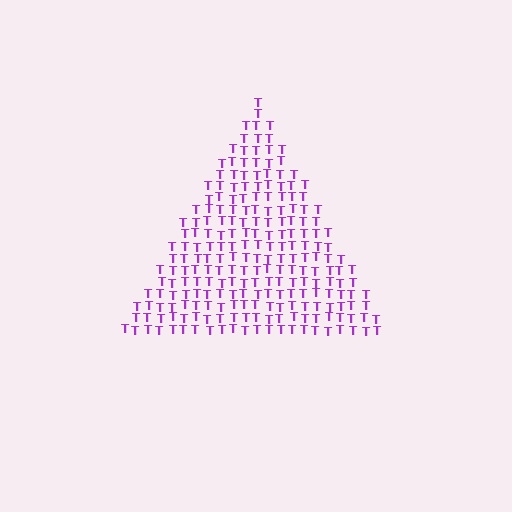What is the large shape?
The large shape is a triangle.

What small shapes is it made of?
It is made of small letter T's.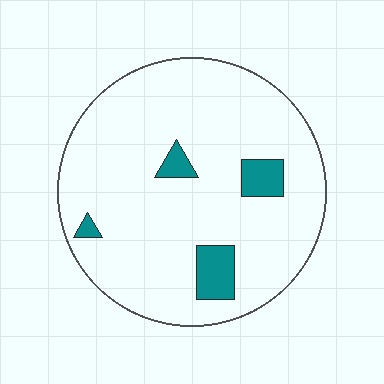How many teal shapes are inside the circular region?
4.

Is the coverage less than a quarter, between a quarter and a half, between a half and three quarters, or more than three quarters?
Less than a quarter.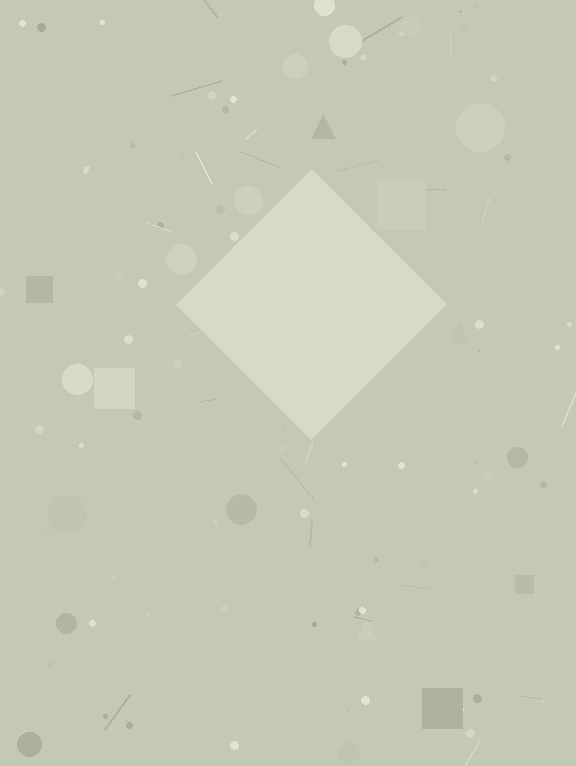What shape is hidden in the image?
A diamond is hidden in the image.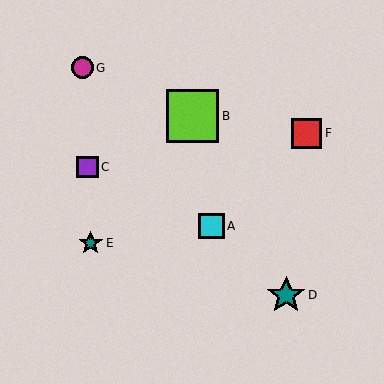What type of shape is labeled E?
Shape E is a teal star.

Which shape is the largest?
The lime square (labeled B) is the largest.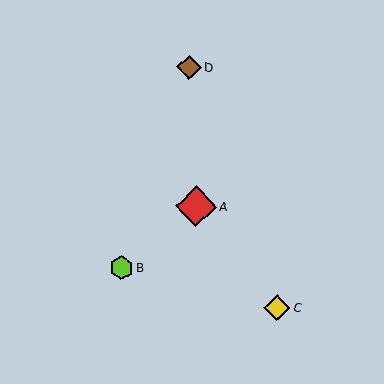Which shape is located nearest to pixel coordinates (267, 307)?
The yellow diamond (labeled C) at (277, 308) is nearest to that location.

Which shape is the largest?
The red diamond (labeled A) is the largest.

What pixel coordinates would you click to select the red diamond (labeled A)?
Click at (196, 206) to select the red diamond A.